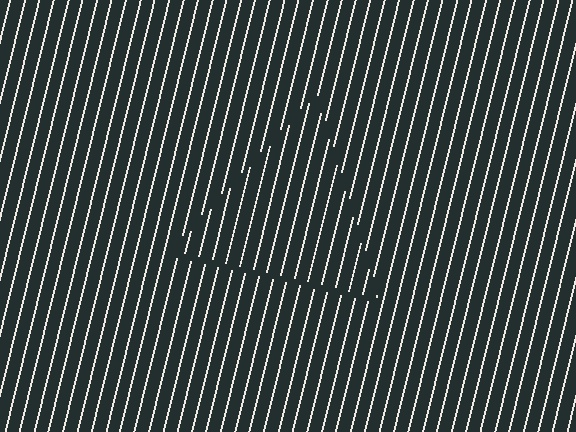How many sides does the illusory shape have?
3 sides — the line-ends trace a triangle.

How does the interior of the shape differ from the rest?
The interior of the shape contains the same grating, shifted by half a period — the contour is defined by the phase discontinuity where line-ends from the inner and outer gratings abut.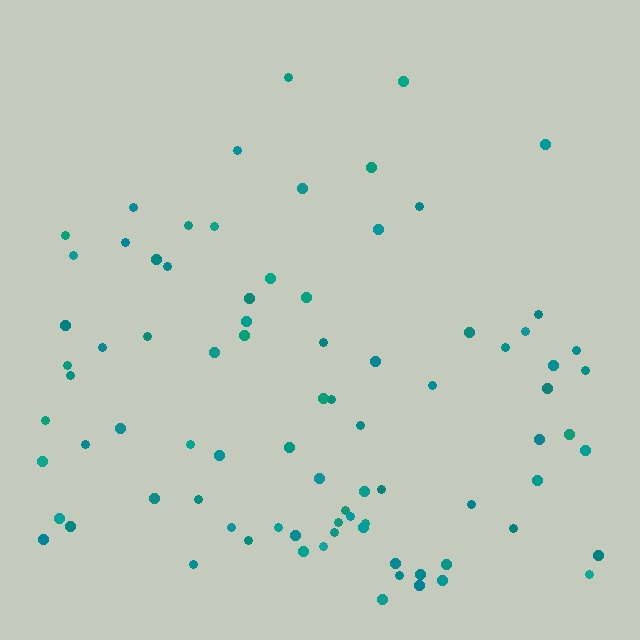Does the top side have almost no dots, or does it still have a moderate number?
Still a moderate number, just noticeably fewer than the bottom.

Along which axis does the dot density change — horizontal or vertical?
Vertical.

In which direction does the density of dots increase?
From top to bottom, with the bottom side densest.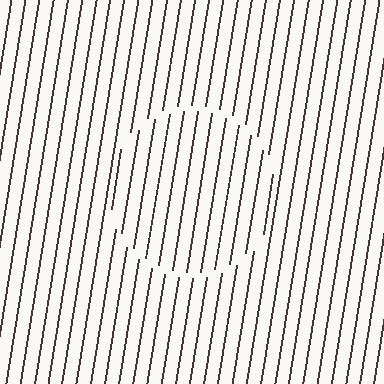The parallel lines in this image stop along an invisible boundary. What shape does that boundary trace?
An illusory circle. The interior of the shape contains the same grating, shifted by half a period — the contour is defined by the phase discontinuity where line-ends from the inner and outer gratings abut.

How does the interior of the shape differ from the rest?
The interior of the shape contains the same grating, shifted by half a period — the contour is defined by the phase discontinuity where line-ends from the inner and outer gratings abut.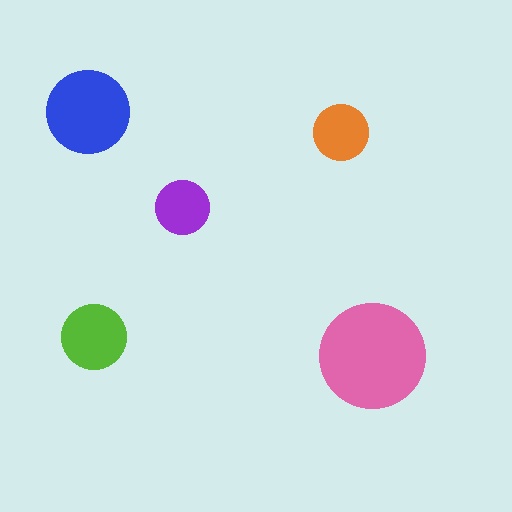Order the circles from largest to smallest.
the pink one, the blue one, the lime one, the orange one, the purple one.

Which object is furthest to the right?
The pink circle is rightmost.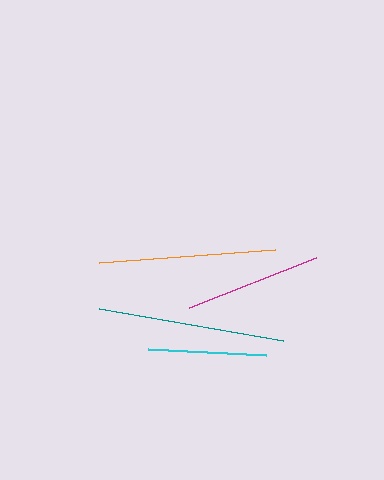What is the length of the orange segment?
The orange segment is approximately 177 pixels long.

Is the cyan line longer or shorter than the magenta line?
The magenta line is longer than the cyan line.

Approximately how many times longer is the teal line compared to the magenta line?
The teal line is approximately 1.4 times the length of the magenta line.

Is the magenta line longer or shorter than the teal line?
The teal line is longer than the magenta line.